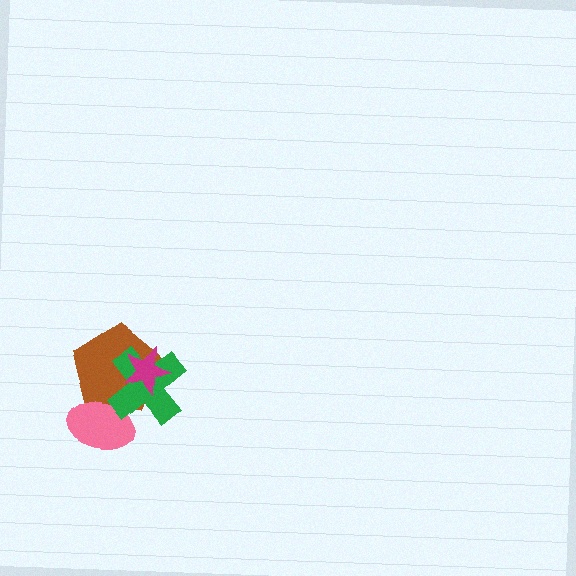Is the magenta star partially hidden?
No, no other shape covers it.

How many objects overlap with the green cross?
3 objects overlap with the green cross.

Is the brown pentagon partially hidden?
Yes, it is partially covered by another shape.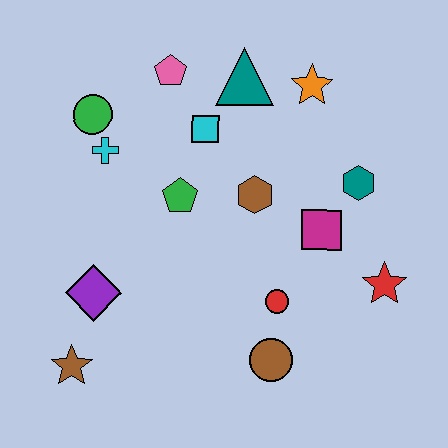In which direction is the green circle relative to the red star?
The green circle is to the left of the red star.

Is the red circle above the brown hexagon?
No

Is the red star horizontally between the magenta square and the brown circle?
No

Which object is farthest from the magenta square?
The brown star is farthest from the magenta square.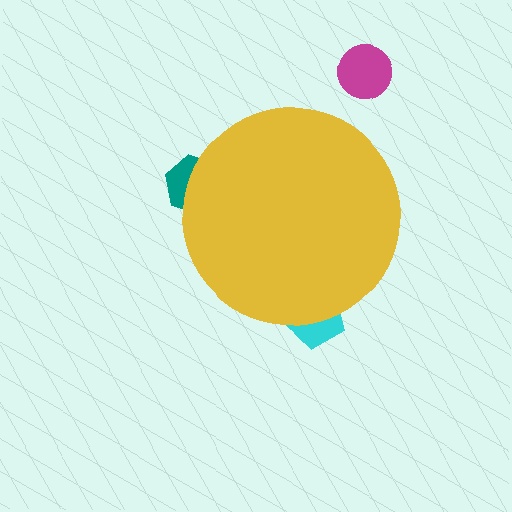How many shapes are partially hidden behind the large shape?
2 shapes are partially hidden.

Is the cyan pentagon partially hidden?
Yes, the cyan pentagon is partially hidden behind the yellow circle.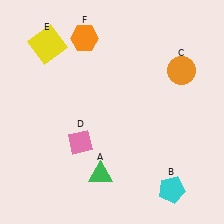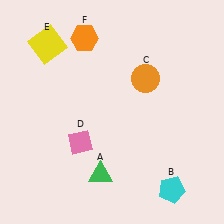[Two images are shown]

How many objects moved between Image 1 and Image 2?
1 object moved between the two images.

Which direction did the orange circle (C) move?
The orange circle (C) moved left.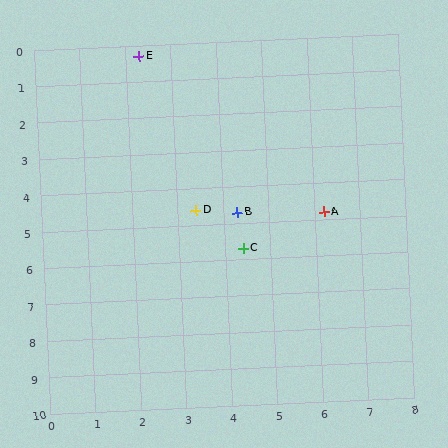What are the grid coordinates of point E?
Point E is at approximately (2.3, 0.3).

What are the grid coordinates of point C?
Point C is at approximately (4.4, 5.7).